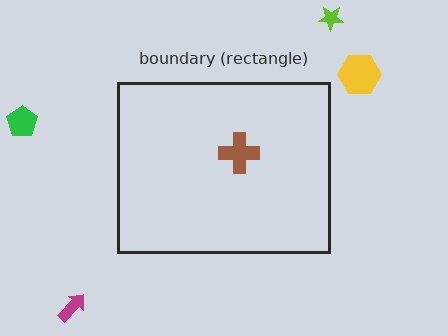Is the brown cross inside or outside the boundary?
Inside.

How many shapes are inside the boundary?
1 inside, 4 outside.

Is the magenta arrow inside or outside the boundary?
Outside.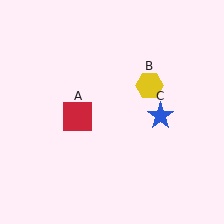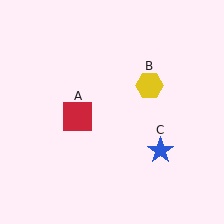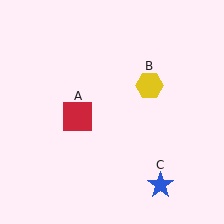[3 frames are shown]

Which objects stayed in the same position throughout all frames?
Red square (object A) and yellow hexagon (object B) remained stationary.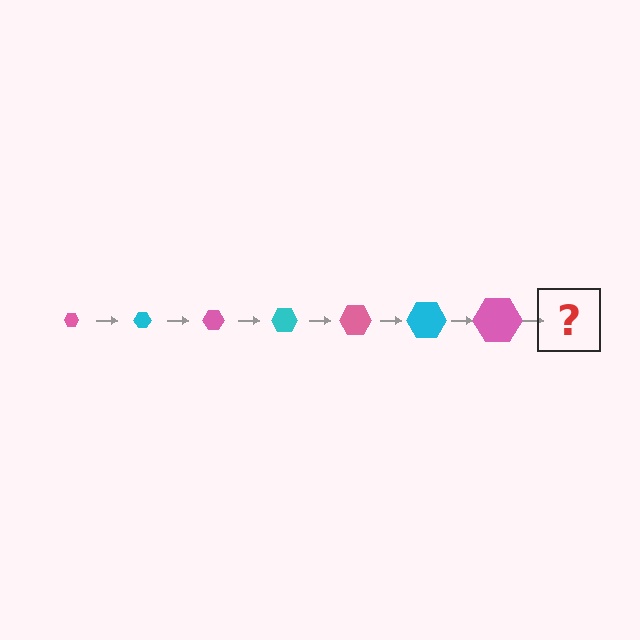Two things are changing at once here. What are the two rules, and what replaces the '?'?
The two rules are that the hexagon grows larger each step and the color cycles through pink and cyan. The '?' should be a cyan hexagon, larger than the previous one.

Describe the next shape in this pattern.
It should be a cyan hexagon, larger than the previous one.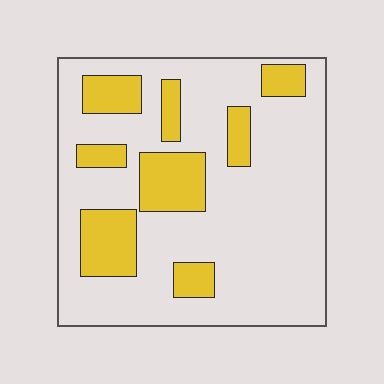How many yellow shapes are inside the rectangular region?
8.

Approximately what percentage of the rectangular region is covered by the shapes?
Approximately 25%.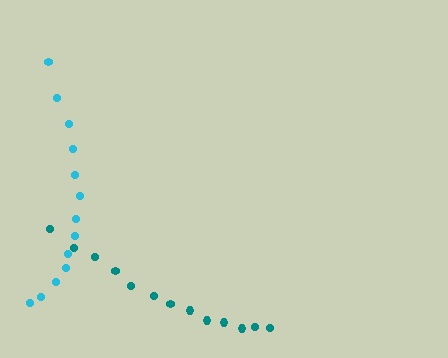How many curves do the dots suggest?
There are 2 distinct paths.